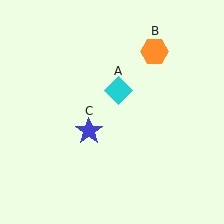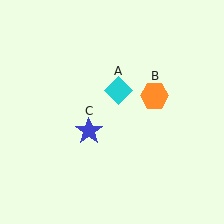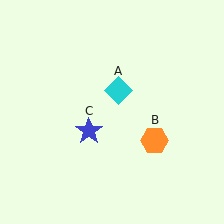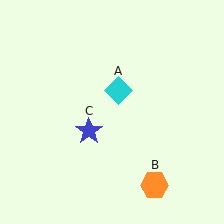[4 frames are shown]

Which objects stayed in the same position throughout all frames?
Cyan diamond (object A) and blue star (object C) remained stationary.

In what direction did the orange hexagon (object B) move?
The orange hexagon (object B) moved down.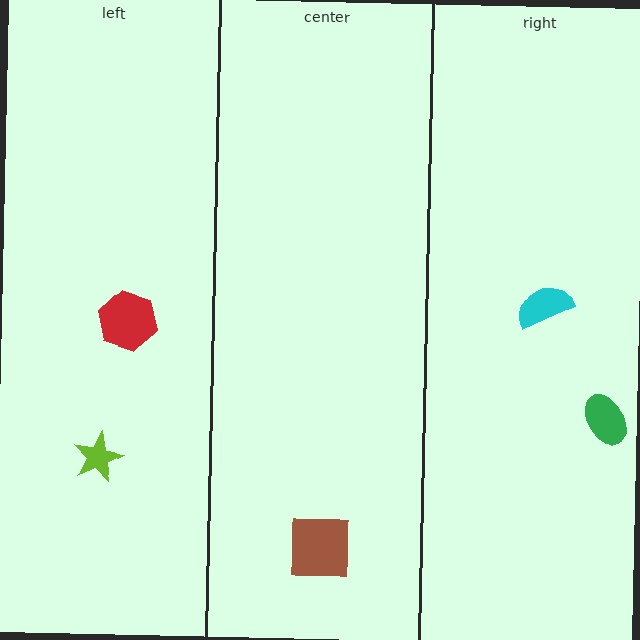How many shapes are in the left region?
2.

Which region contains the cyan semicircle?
The right region.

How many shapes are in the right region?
2.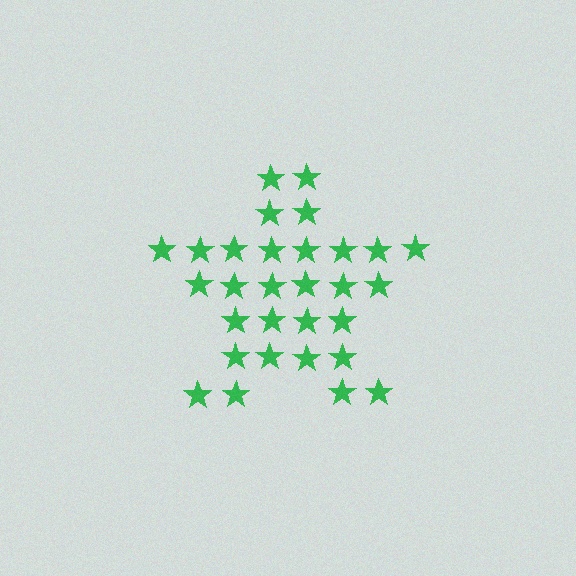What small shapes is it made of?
It is made of small stars.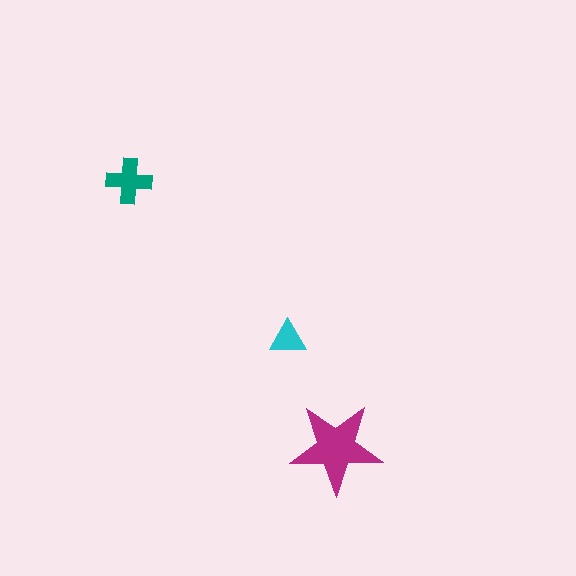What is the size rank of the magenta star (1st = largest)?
1st.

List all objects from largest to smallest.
The magenta star, the teal cross, the cyan triangle.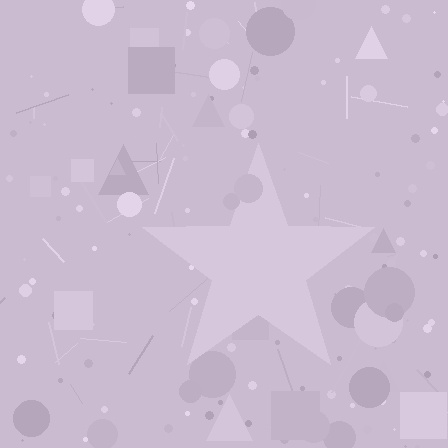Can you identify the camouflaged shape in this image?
The camouflaged shape is a star.